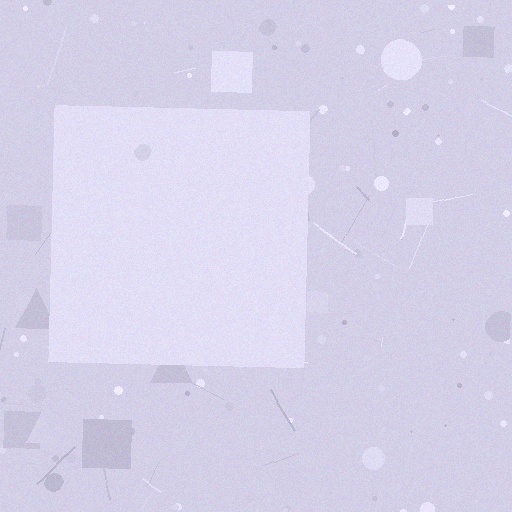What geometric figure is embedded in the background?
A square is embedded in the background.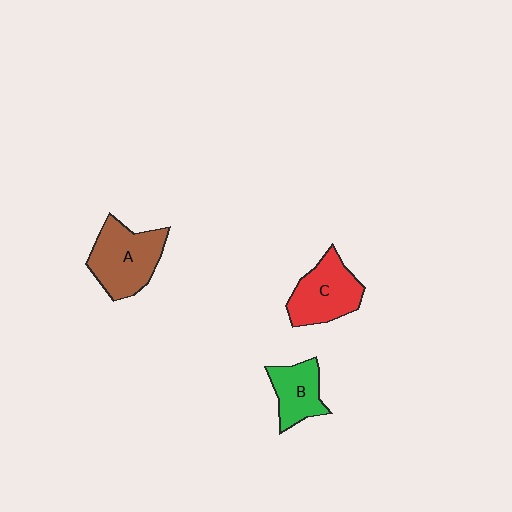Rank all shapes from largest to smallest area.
From largest to smallest: A (brown), C (red), B (green).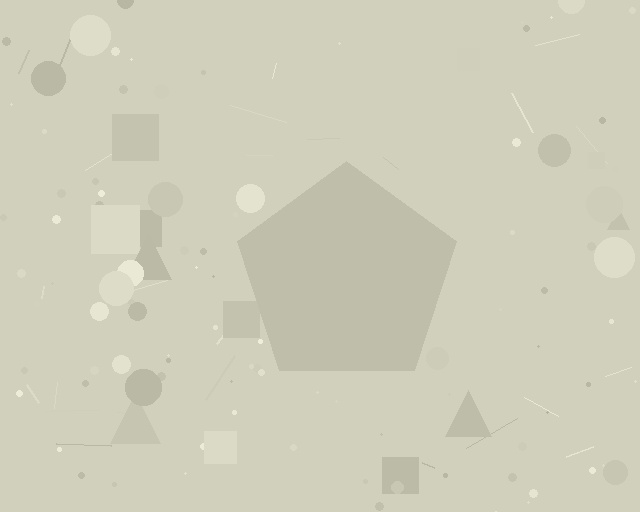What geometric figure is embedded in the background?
A pentagon is embedded in the background.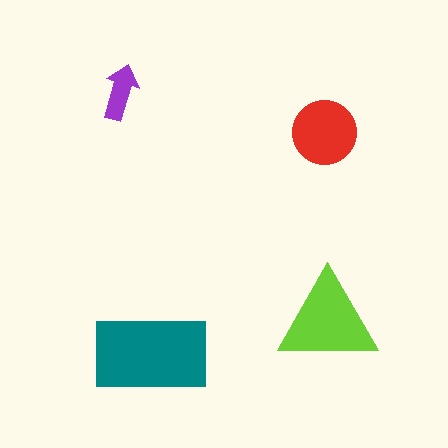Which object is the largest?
The teal rectangle.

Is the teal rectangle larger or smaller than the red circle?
Larger.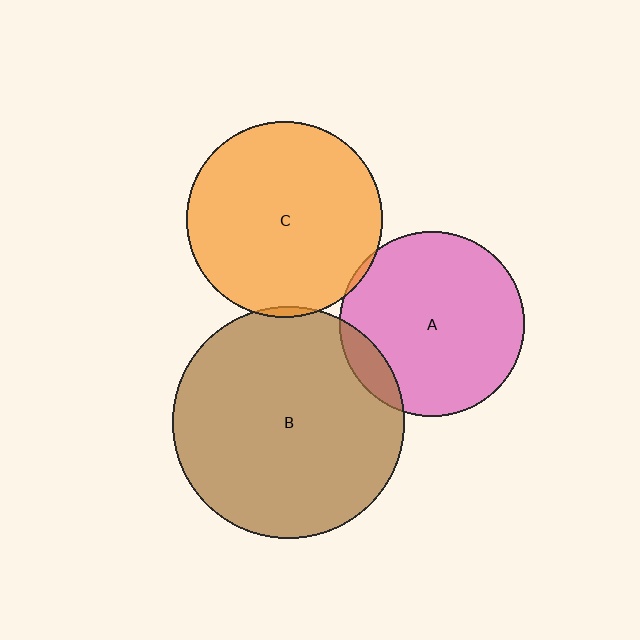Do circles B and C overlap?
Yes.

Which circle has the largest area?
Circle B (brown).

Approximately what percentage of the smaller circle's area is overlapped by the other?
Approximately 5%.